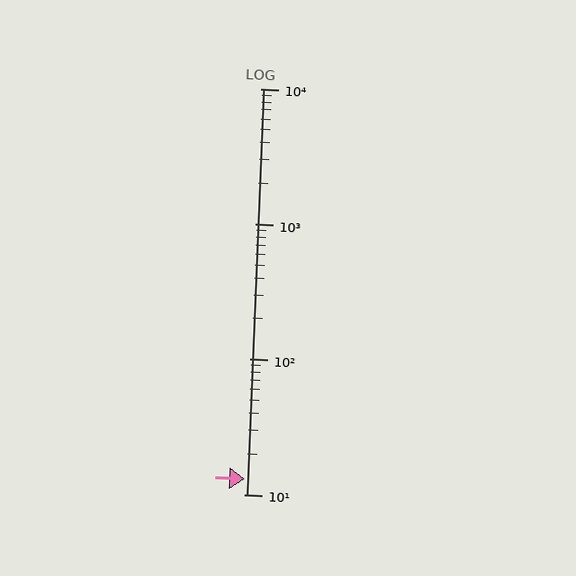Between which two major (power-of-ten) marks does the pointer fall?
The pointer is between 10 and 100.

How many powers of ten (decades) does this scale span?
The scale spans 3 decades, from 10 to 10000.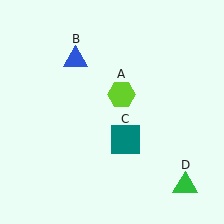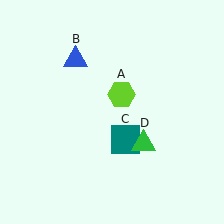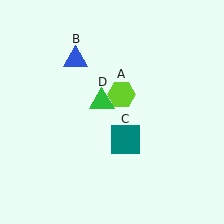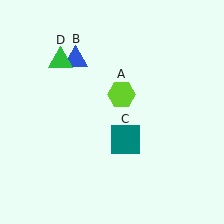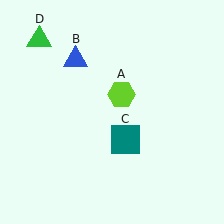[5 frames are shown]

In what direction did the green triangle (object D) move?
The green triangle (object D) moved up and to the left.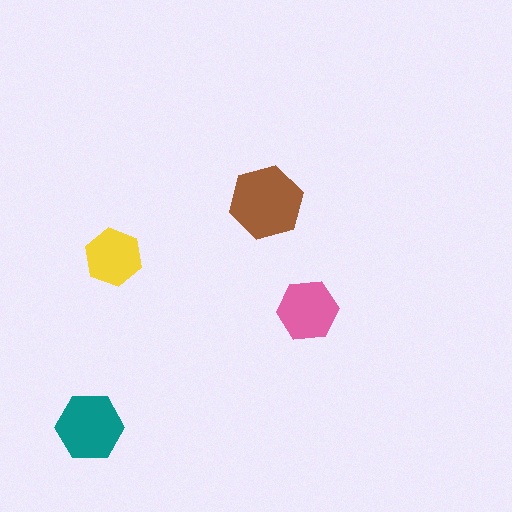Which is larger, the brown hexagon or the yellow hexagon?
The brown one.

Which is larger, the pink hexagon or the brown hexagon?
The brown one.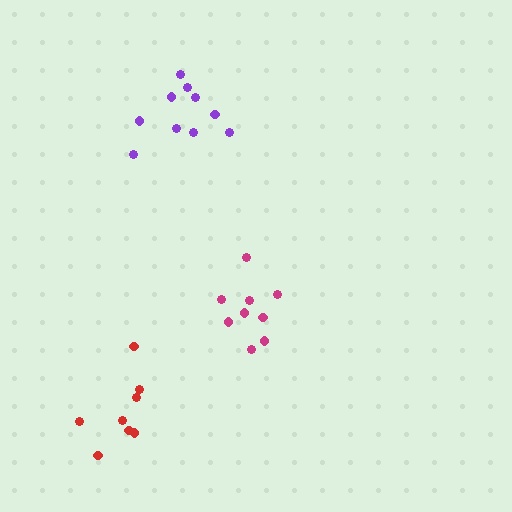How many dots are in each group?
Group 1: 8 dots, Group 2: 9 dots, Group 3: 10 dots (27 total).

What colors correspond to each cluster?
The clusters are colored: red, magenta, purple.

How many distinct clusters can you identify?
There are 3 distinct clusters.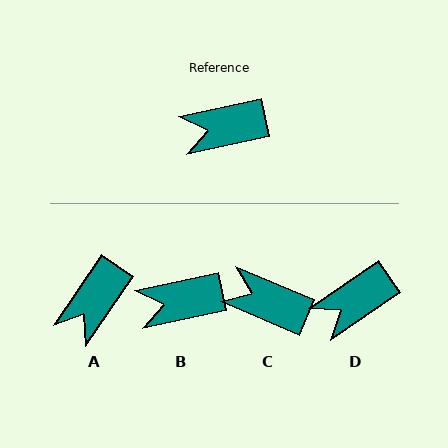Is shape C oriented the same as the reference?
No, it is off by about 35 degrees.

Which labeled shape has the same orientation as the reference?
B.